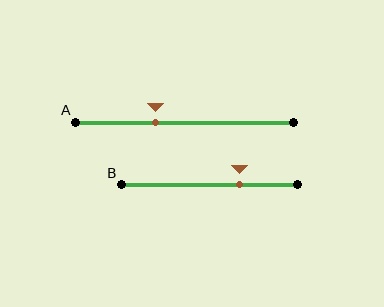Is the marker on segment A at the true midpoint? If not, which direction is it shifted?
No, the marker on segment A is shifted to the left by about 13% of the segment length.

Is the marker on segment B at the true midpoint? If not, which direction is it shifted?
No, the marker on segment B is shifted to the right by about 17% of the segment length.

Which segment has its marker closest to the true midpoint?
Segment A has its marker closest to the true midpoint.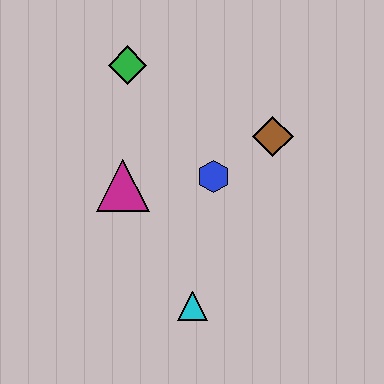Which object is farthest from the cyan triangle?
The green diamond is farthest from the cyan triangle.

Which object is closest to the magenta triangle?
The blue hexagon is closest to the magenta triangle.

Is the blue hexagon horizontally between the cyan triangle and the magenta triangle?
No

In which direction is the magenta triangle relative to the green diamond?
The magenta triangle is below the green diamond.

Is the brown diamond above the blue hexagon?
Yes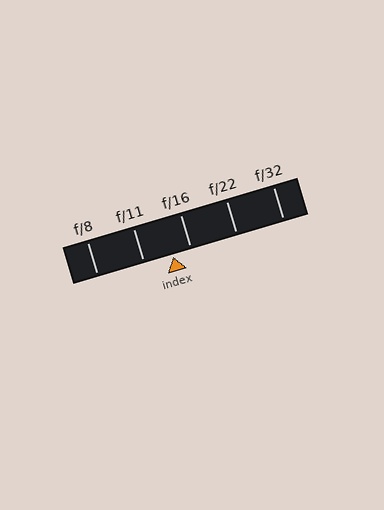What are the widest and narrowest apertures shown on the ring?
The widest aperture shown is f/8 and the narrowest is f/32.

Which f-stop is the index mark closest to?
The index mark is closest to f/16.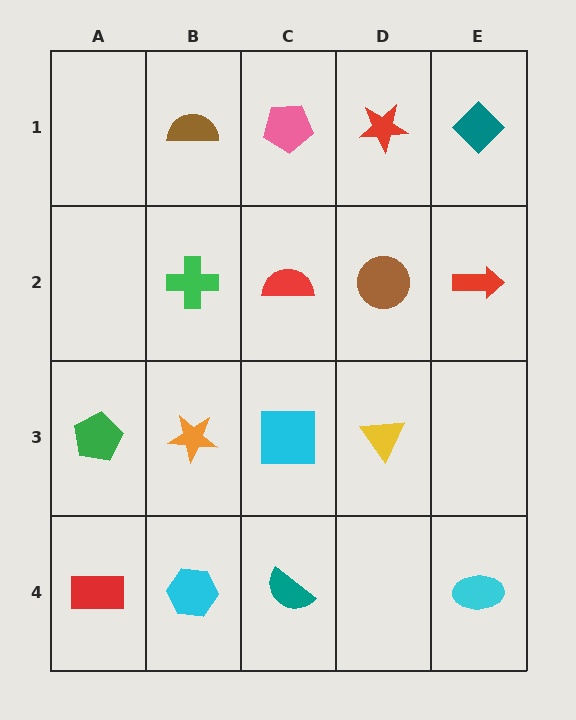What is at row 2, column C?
A red semicircle.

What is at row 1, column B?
A brown semicircle.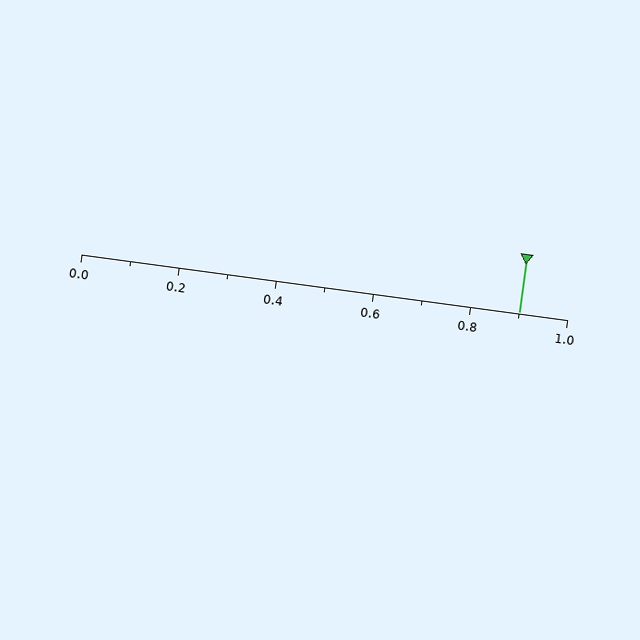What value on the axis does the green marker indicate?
The marker indicates approximately 0.9.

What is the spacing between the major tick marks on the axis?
The major ticks are spaced 0.2 apart.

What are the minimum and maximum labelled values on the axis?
The axis runs from 0.0 to 1.0.